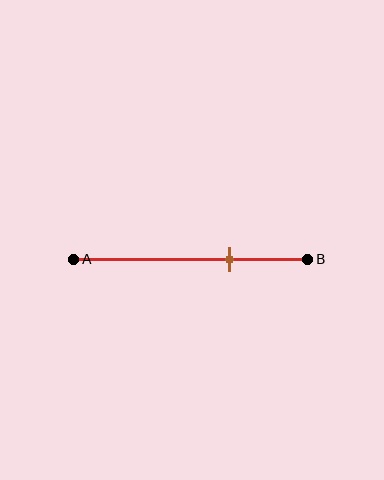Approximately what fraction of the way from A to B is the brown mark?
The brown mark is approximately 65% of the way from A to B.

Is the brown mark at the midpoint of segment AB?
No, the mark is at about 65% from A, not at the 50% midpoint.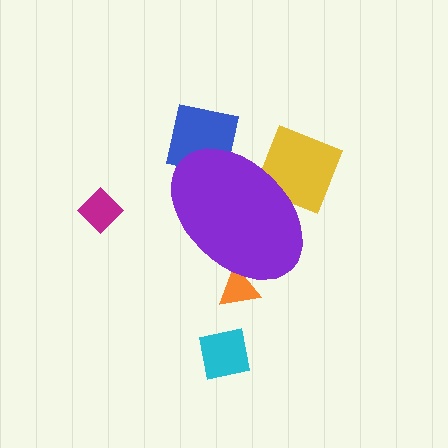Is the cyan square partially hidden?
No, the cyan square is fully visible.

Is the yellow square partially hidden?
Yes, the yellow square is partially hidden behind the purple ellipse.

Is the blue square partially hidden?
Yes, the blue square is partially hidden behind the purple ellipse.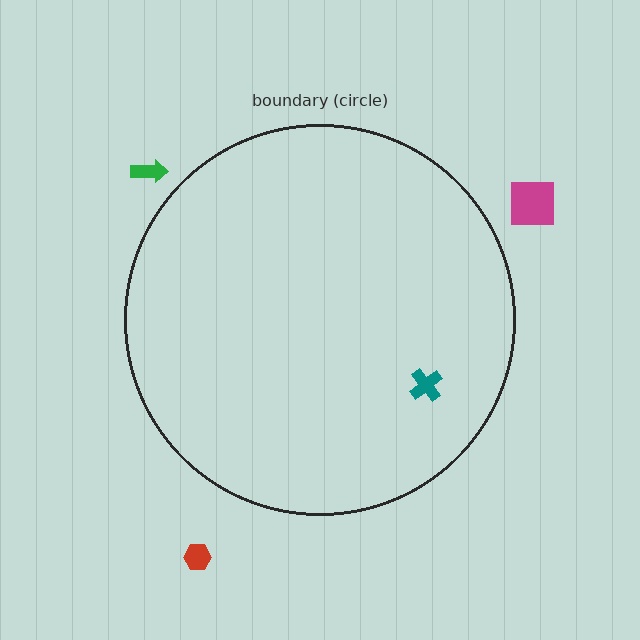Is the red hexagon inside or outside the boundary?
Outside.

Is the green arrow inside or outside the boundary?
Outside.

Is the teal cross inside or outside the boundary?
Inside.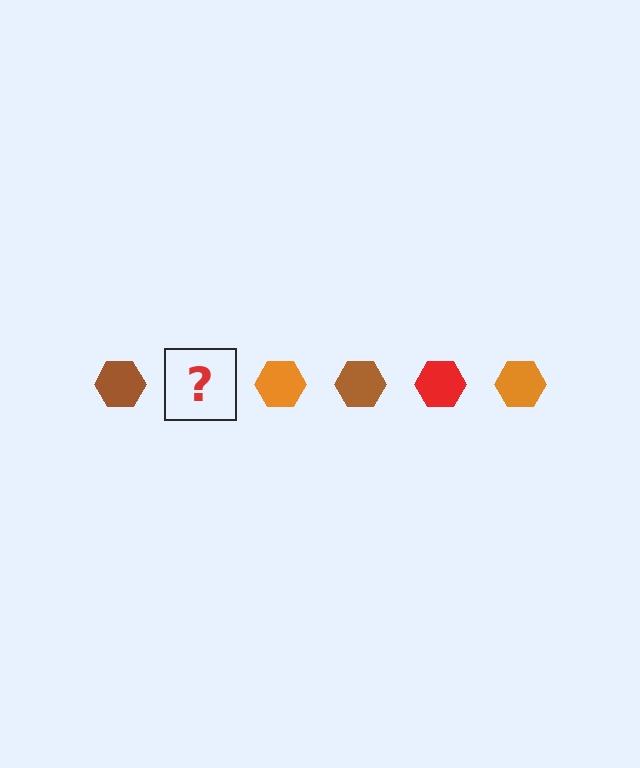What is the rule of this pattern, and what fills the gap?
The rule is that the pattern cycles through brown, red, orange hexagons. The gap should be filled with a red hexagon.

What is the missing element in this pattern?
The missing element is a red hexagon.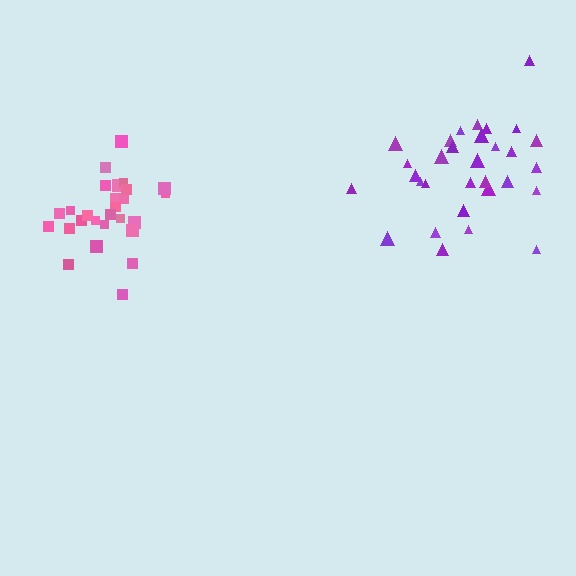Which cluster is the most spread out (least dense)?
Purple.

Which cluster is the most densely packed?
Pink.